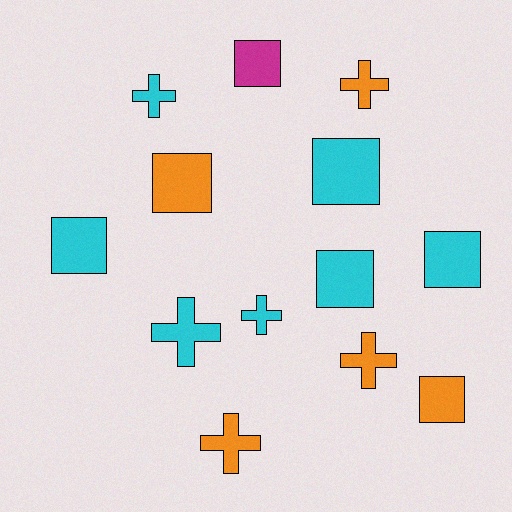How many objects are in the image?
There are 13 objects.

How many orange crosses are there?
There are 3 orange crosses.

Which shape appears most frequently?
Square, with 7 objects.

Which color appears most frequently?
Cyan, with 7 objects.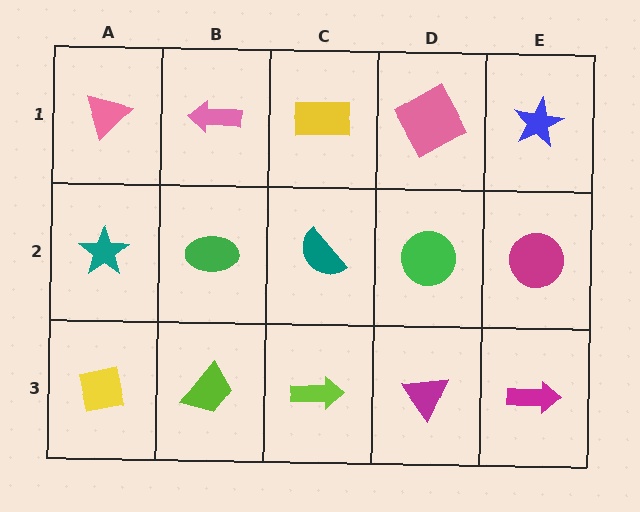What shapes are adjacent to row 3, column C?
A teal semicircle (row 2, column C), a lime trapezoid (row 3, column B), a magenta triangle (row 3, column D).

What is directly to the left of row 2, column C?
A green ellipse.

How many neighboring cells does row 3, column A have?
2.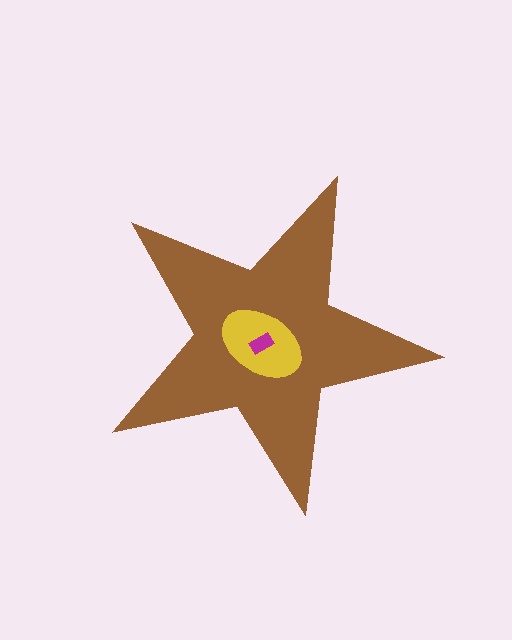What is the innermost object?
The magenta rectangle.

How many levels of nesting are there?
3.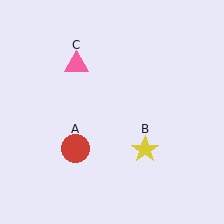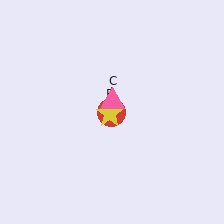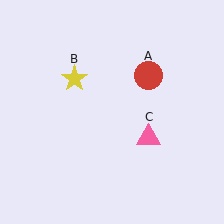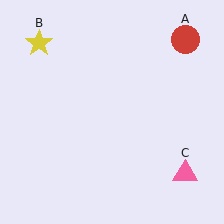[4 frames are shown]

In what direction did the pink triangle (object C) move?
The pink triangle (object C) moved down and to the right.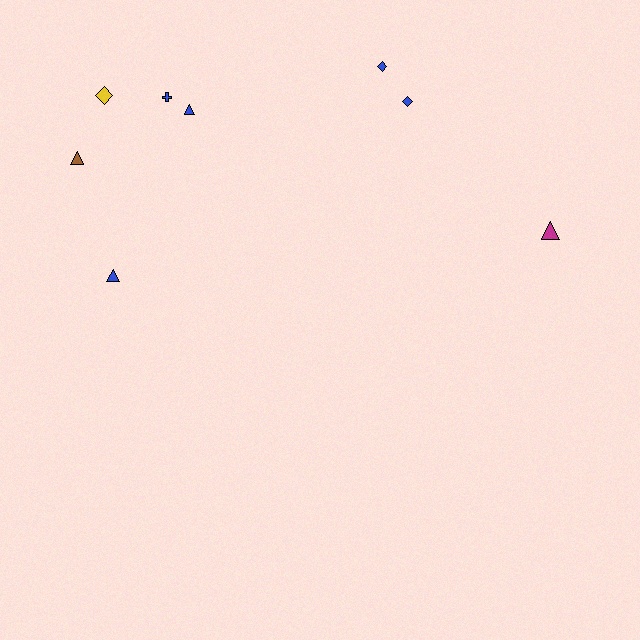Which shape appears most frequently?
Triangle, with 4 objects.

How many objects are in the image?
There are 8 objects.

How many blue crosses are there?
There is 1 blue cross.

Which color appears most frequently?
Blue, with 5 objects.